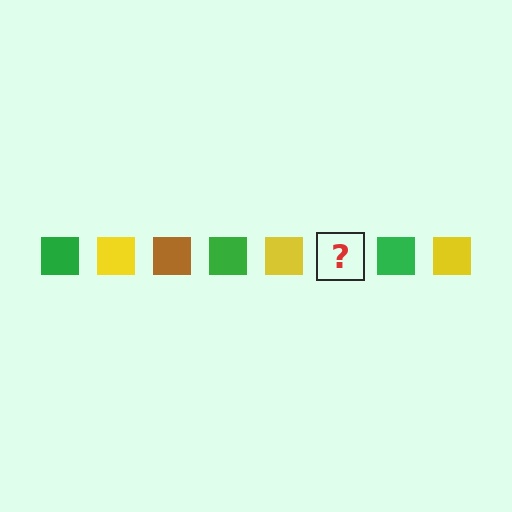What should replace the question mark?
The question mark should be replaced with a brown square.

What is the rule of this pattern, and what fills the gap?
The rule is that the pattern cycles through green, yellow, brown squares. The gap should be filled with a brown square.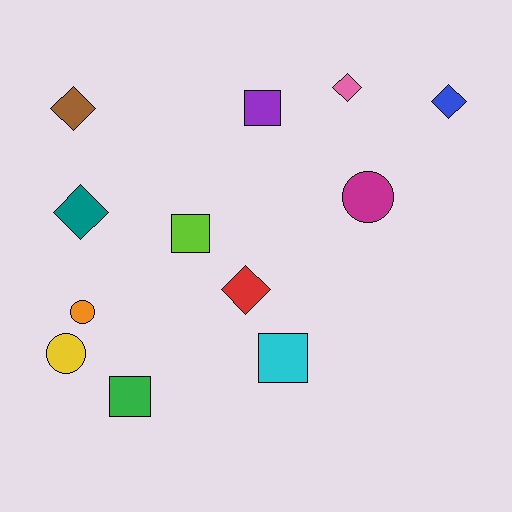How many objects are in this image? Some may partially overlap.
There are 12 objects.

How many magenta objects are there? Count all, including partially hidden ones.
There is 1 magenta object.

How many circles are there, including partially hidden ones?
There are 3 circles.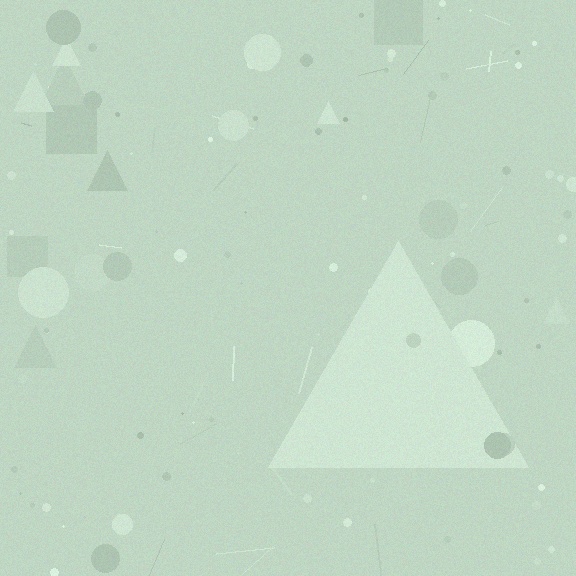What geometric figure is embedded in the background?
A triangle is embedded in the background.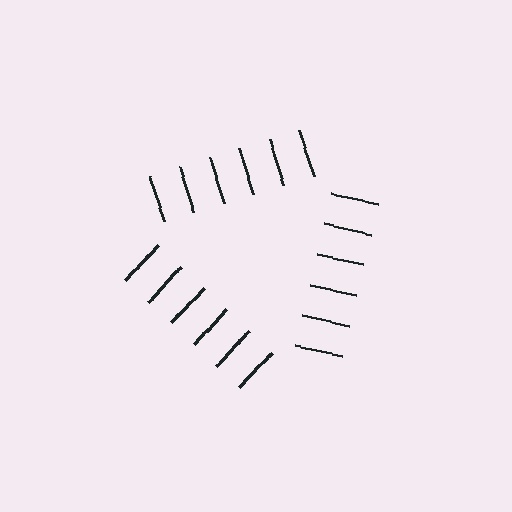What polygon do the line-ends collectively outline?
An illusory triangle — the line segments terminate on its edges but no continuous stroke is drawn.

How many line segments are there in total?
18 — 6 along each of the 3 edges.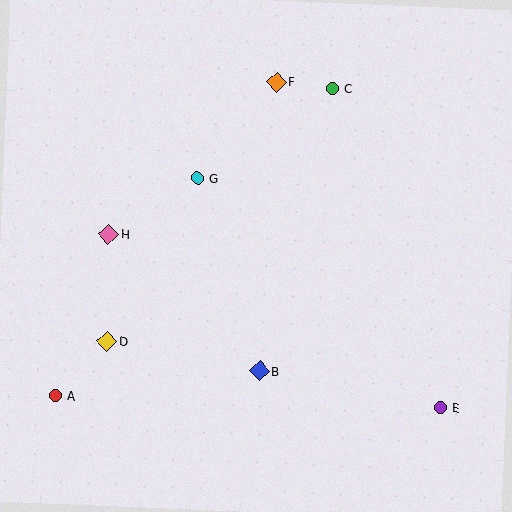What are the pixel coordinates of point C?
Point C is at (333, 88).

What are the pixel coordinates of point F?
Point F is at (276, 82).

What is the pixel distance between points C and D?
The distance between C and D is 339 pixels.